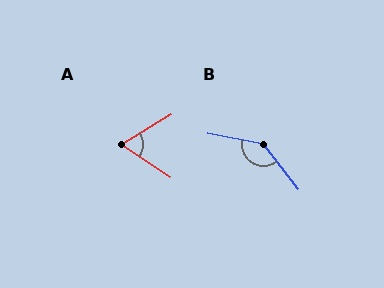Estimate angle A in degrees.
Approximately 65 degrees.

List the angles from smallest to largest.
A (65°), B (139°).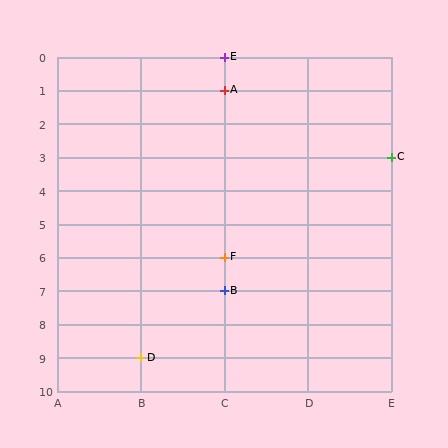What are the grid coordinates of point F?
Point F is at grid coordinates (C, 6).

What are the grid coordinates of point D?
Point D is at grid coordinates (B, 9).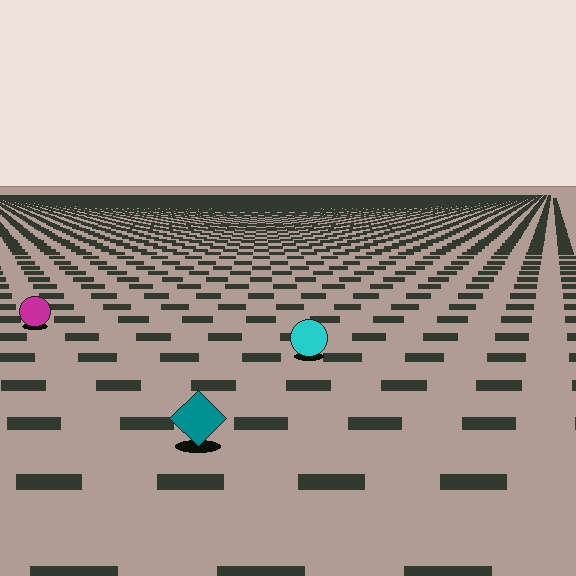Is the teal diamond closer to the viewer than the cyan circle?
Yes. The teal diamond is closer — you can tell from the texture gradient: the ground texture is coarser near it.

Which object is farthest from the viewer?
The magenta circle is farthest from the viewer. It appears smaller and the ground texture around it is denser.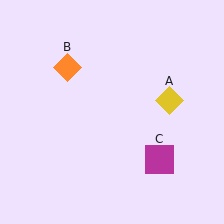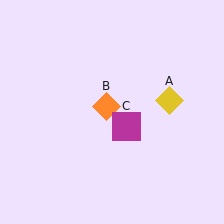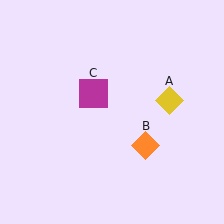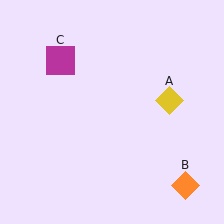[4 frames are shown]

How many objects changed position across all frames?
2 objects changed position: orange diamond (object B), magenta square (object C).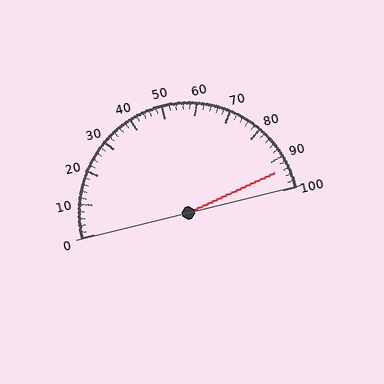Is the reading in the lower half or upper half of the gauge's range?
The reading is in the upper half of the range (0 to 100).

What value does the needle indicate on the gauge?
The needle indicates approximately 94.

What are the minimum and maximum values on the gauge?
The gauge ranges from 0 to 100.